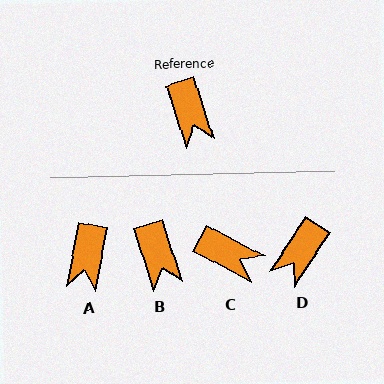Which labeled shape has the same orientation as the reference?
B.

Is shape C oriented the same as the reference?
No, it is off by about 45 degrees.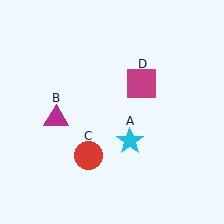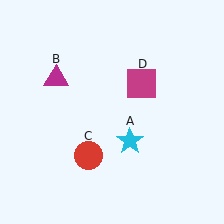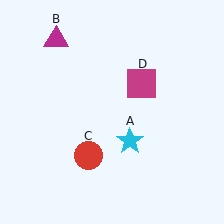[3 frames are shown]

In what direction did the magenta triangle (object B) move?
The magenta triangle (object B) moved up.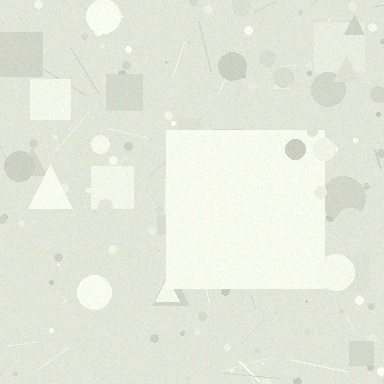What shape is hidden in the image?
A square is hidden in the image.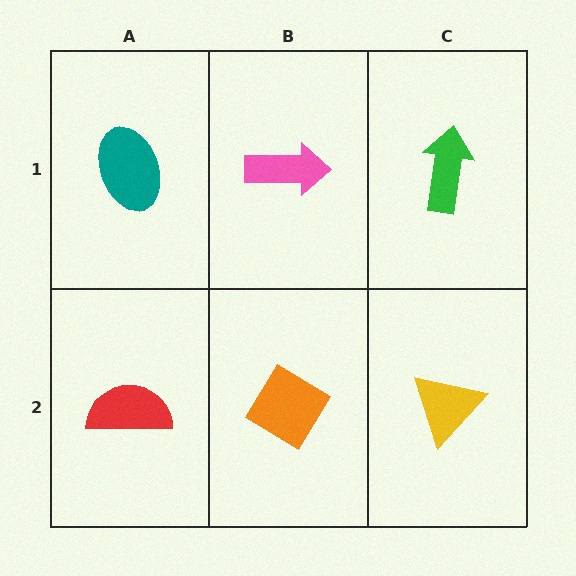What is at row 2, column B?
An orange diamond.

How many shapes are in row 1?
3 shapes.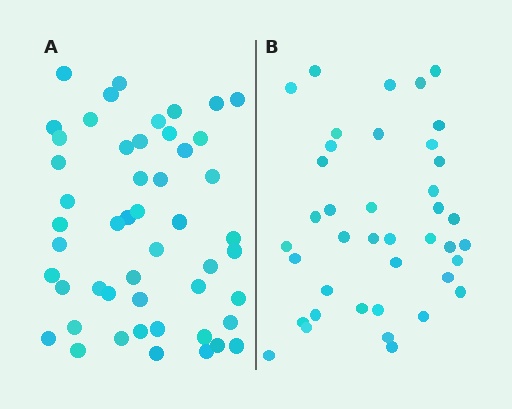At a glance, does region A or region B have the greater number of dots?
Region A (the left region) has more dots.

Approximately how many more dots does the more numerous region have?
Region A has roughly 10 or so more dots than region B.